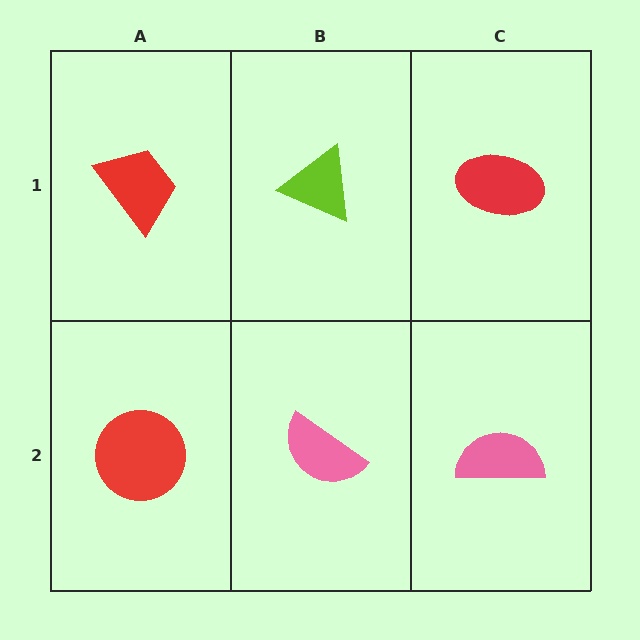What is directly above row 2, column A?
A red trapezoid.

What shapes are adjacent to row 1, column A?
A red circle (row 2, column A), a lime triangle (row 1, column B).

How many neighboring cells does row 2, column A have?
2.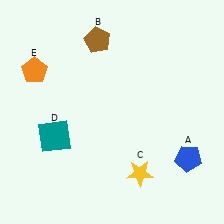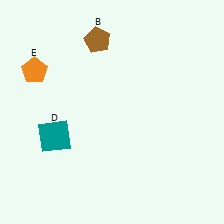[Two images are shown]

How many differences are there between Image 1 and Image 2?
There are 2 differences between the two images.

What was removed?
The blue pentagon (A), the yellow star (C) were removed in Image 2.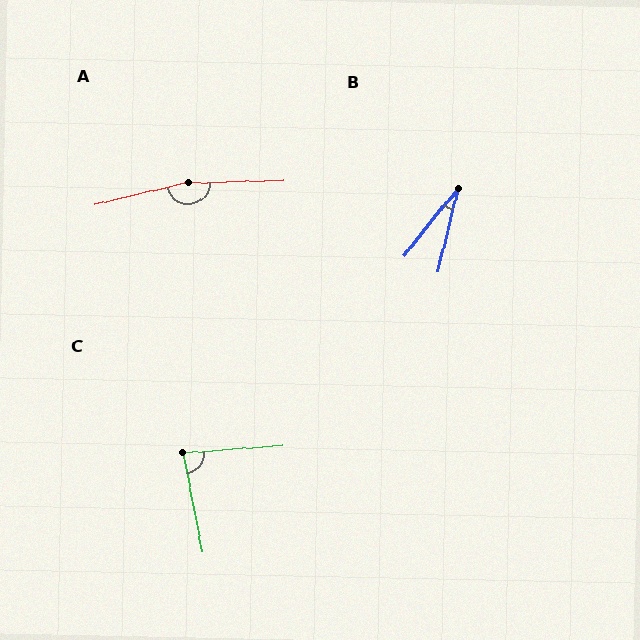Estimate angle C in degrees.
Approximately 83 degrees.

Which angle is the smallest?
B, at approximately 26 degrees.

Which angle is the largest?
A, at approximately 168 degrees.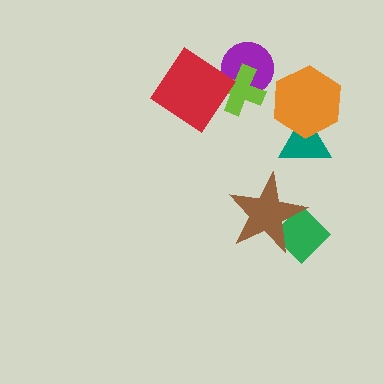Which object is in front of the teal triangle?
The orange hexagon is in front of the teal triangle.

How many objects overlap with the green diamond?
1 object overlaps with the green diamond.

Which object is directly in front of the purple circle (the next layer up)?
The lime cross is directly in front of the purple circle.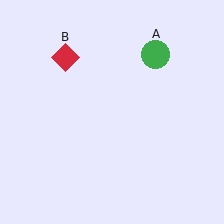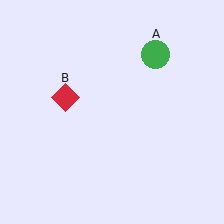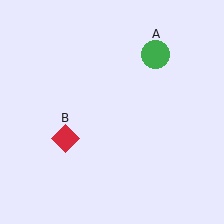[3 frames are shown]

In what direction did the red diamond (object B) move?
The red diamond (object B) moved down.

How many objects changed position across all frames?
1 object changed position: red diamond (object B).